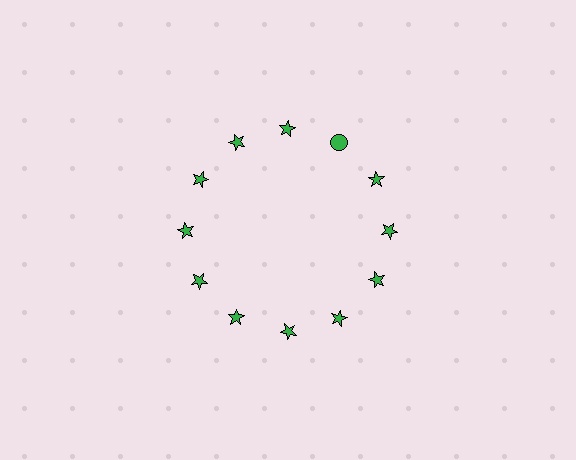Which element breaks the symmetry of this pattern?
The green circle at roughly the 1 o'clock position breaks the symmetry. All other shapes are green stars.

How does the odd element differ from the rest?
It has a different shape: circle instead of star.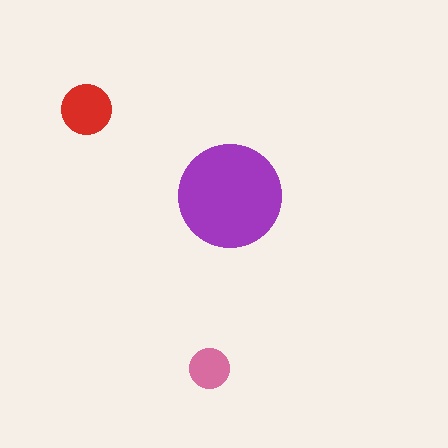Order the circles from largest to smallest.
the purple one, the red one, the pink one.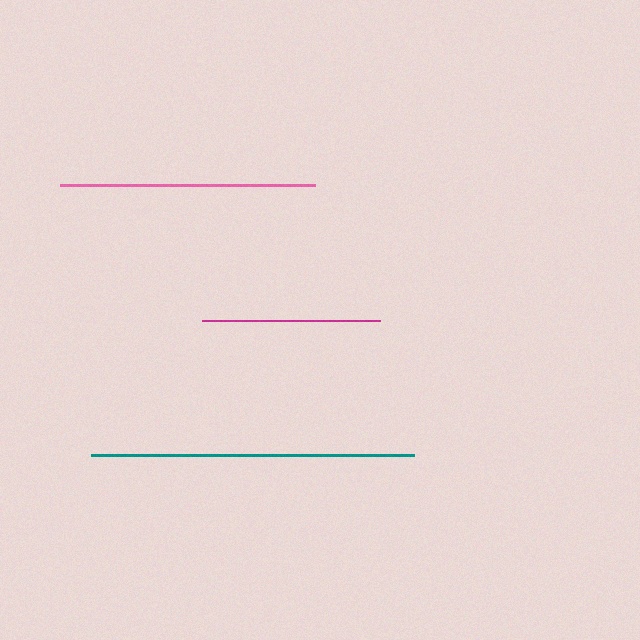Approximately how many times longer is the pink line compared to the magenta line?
The pink line is approximately 1.4 times the length of the magenta line.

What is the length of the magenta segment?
The magenta segment is approximately 179 pixels long.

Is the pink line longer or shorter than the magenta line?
The pink line is longer than the magenta line.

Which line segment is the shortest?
The magenta line is the shortest at approximately 179 pixels.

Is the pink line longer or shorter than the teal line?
The teal line is longer than the pink line.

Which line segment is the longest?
The teal line is the longest at approximately 323 pixels.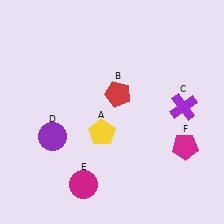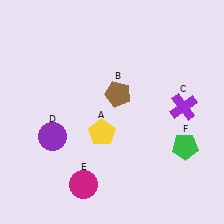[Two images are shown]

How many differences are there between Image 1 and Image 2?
There are 2 differences between the two images.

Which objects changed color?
B changed from red to brown. F changed from magenta to green.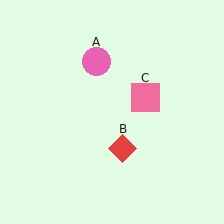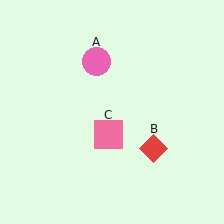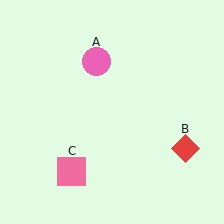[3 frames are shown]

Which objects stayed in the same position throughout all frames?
Pink circle (object A) remained stationary.